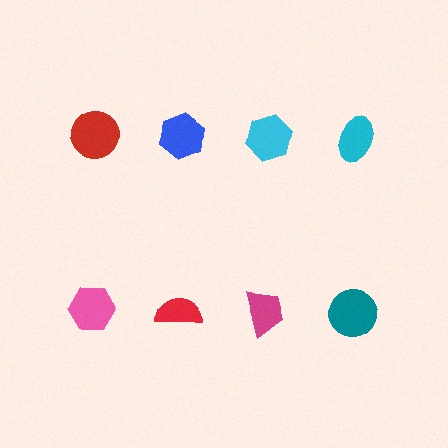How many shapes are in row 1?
4 shapes.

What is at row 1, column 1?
A red circle.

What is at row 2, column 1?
A pink hexagon.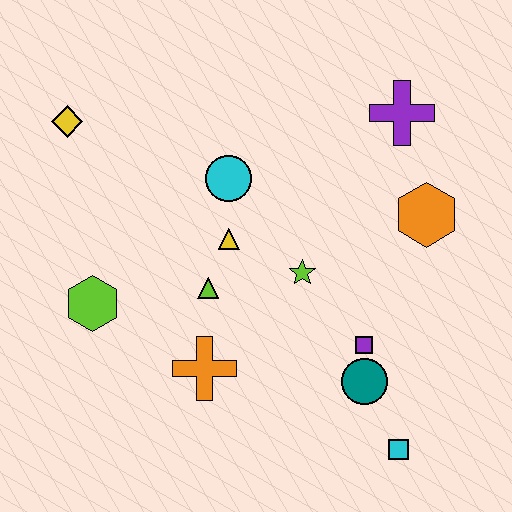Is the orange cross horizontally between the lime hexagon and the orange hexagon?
Yes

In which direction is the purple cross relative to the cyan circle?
The purple cross is to the right of the cyan circle.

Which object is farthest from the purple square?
The yellow diamond is farthest from the purple square.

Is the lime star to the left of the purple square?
Yes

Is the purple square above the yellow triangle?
No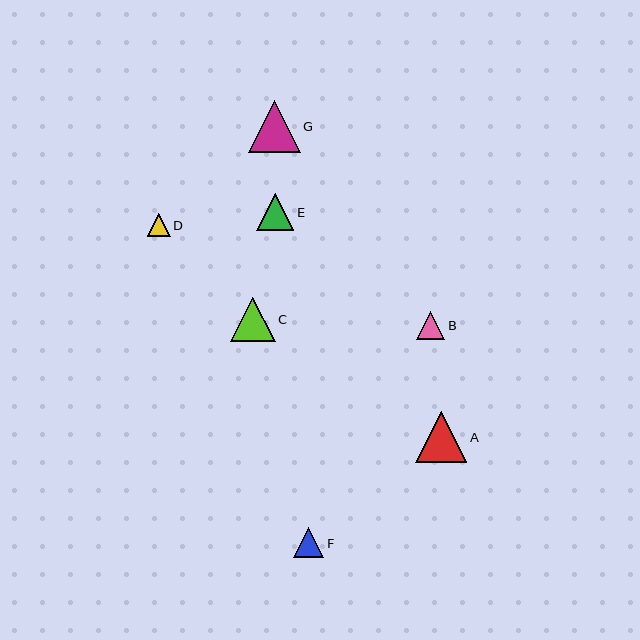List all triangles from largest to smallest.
From largest to smallest: G, A, C, E, F, B, D.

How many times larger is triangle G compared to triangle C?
Triangle G is approximately 1.2 times the size of triangle C.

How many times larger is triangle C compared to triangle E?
Triangle C is approximately 1.2 times the size of triangle E.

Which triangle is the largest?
Triangle G is the largest with a size of approximately 52 pixels.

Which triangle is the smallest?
Triangle D is the smallest with a size of approximately 23 pixels.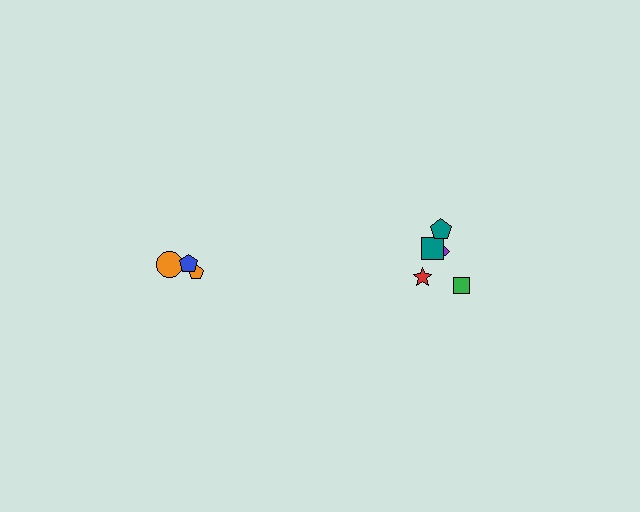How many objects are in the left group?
There are 3 objects.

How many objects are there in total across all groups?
There are 8 objects.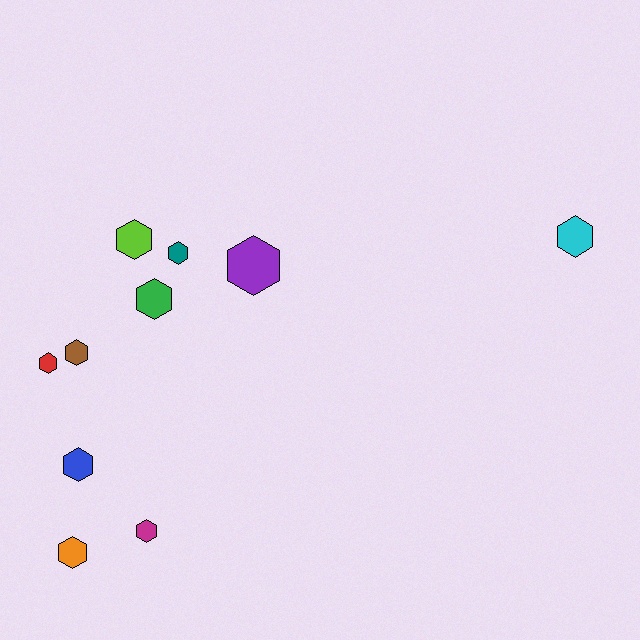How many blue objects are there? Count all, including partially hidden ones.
There is 1 blue object.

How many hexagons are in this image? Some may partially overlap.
There are 10 hexagons.